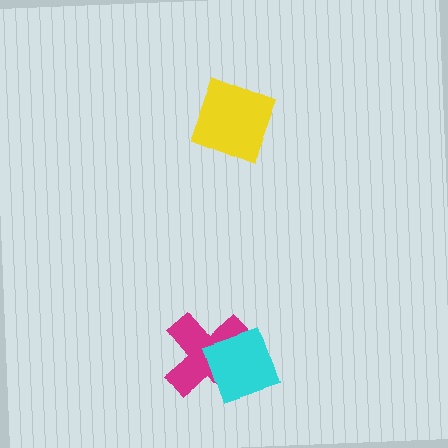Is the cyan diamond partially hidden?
No, no other shape covers it.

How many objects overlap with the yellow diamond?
0 objects overlap with the yellow diamond.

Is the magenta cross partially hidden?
Yes, it is partially covered by another shape.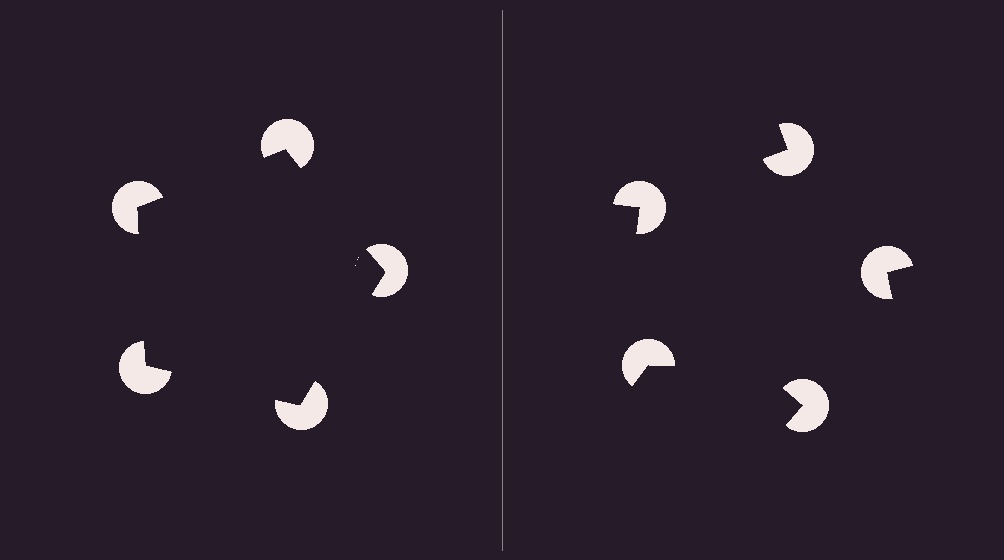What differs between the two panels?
The pac-man discs are positioned identically on both sides; only the wedge orientations differ. On the left they align to a pentagon; on the right they are misaligned.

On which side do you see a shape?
An illusory pentagon appears on the left side. On the right side the wedge cuts are rotated, so no coherent shape forms.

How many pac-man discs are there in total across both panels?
10 — 5 on each side.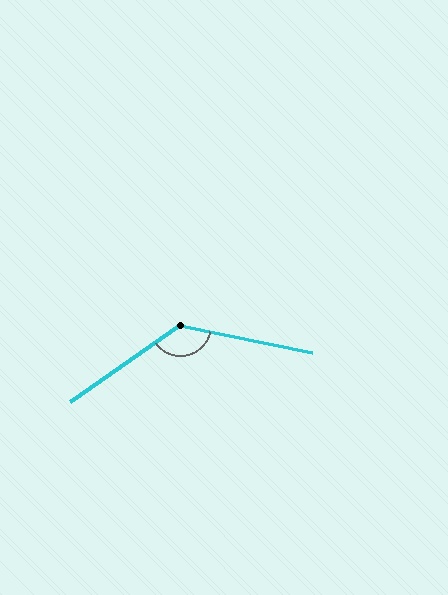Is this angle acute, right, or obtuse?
It is obtuse.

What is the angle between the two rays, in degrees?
Approximately 134 degrees.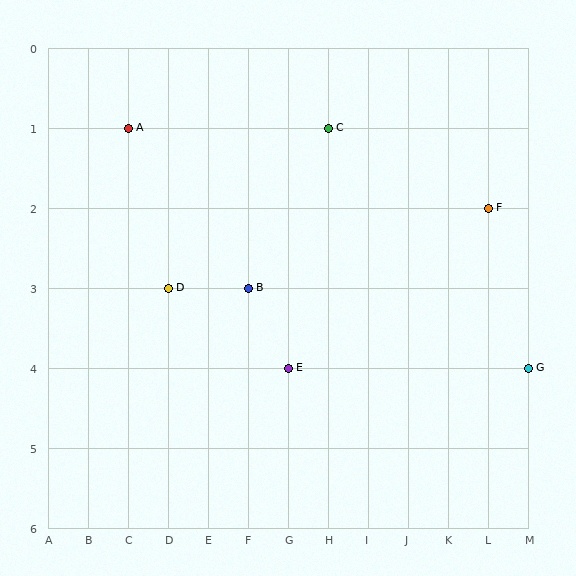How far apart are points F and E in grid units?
Points F and E are 5 columns and 2 rows apart (about 5.4 grid units diagonally).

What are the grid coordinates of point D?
Point D is at grid coordinates (D, 3).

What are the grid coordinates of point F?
Point F is at grid coordinates (L, 2).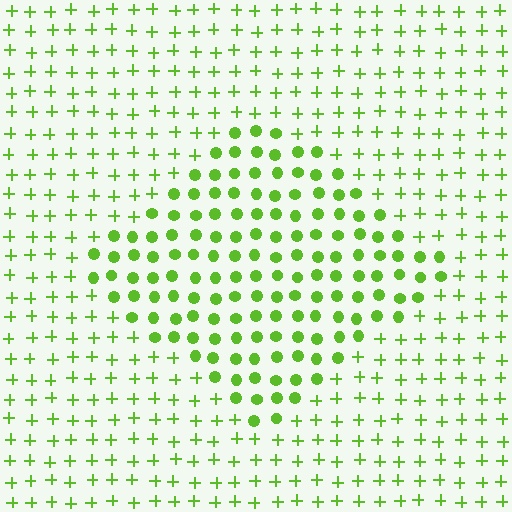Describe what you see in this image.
The image is filled with small lime elements arranged in a uniform grid. A diamond-shaped region contains circles, while the surrounding area contains plus signs. The boundary is defined purely by the change in element shape.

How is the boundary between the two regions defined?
The boundary is defined by a change in element shape: circles inside vs. plus signs outside. All elements share the same color and spacing.